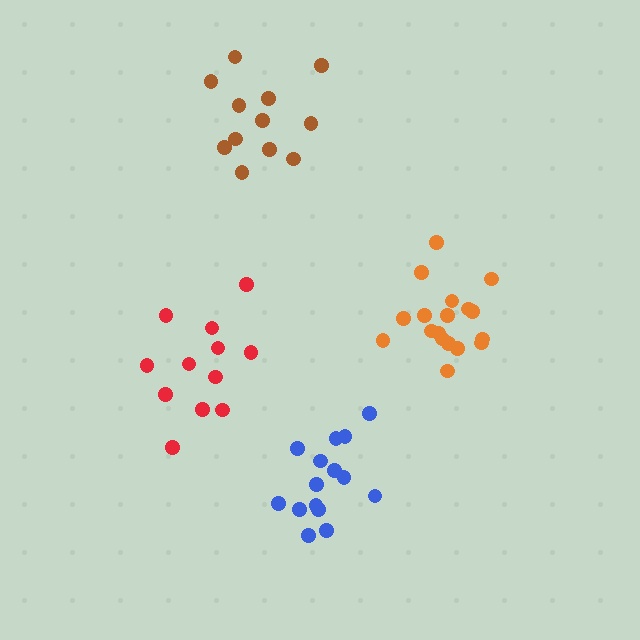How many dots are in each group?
Group 1: 18 dots, Group 2: 15 dots, Group 3: 12 dots, Group 4: 12 dots (57 total).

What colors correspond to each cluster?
The clusters are colored: orange, blue, red, brown.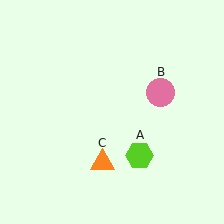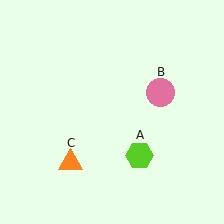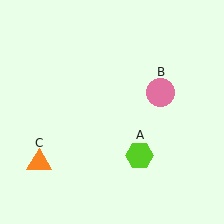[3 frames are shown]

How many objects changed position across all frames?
1 object changed position: orange triangle (object C).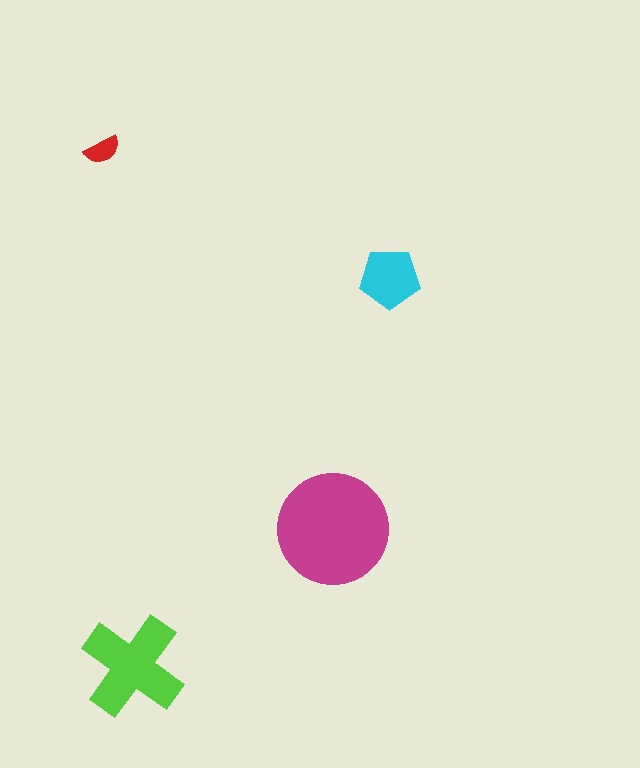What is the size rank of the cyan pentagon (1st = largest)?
3rd.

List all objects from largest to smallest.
The magenta circle, the lime cross, the cyan pentagon, the red semicircle.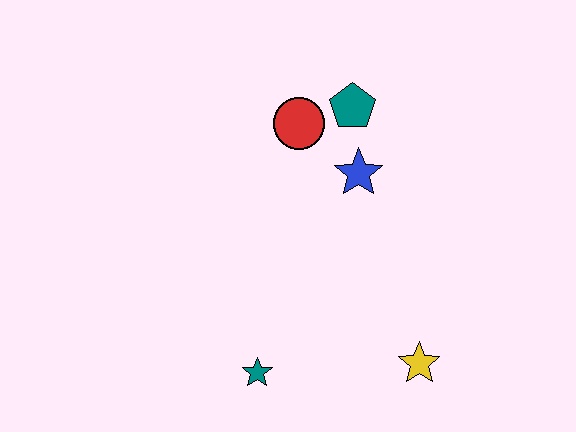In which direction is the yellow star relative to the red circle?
The yellow star is below the red circle.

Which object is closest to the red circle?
The teal pentagon is closest to the red circle.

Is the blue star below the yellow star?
No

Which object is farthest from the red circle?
The yellow star is farthest from the red circle.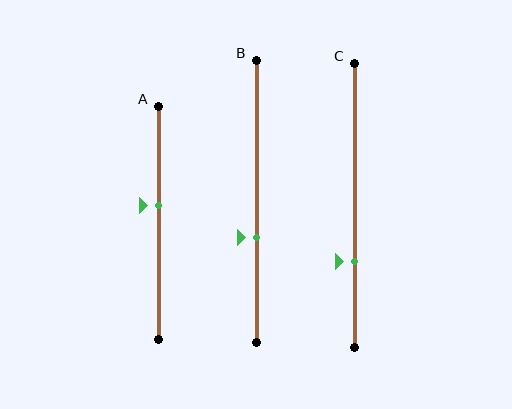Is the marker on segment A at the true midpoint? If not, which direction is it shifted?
No, the marker on segment A is shifted upward by about 8% of the segment length.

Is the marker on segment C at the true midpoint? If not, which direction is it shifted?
No, the marker on segment C is shifted downward by about 20% of the segment length.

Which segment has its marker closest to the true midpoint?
Segment A has its marker closest to the true midpoint.